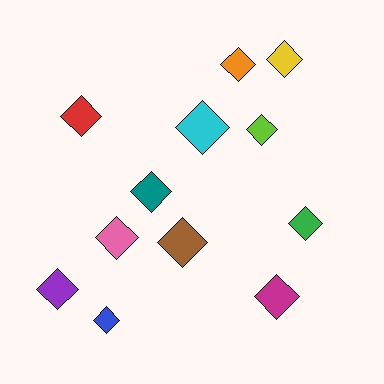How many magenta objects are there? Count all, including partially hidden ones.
There is 1 magenta object.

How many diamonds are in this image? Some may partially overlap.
There are 12 diamonds.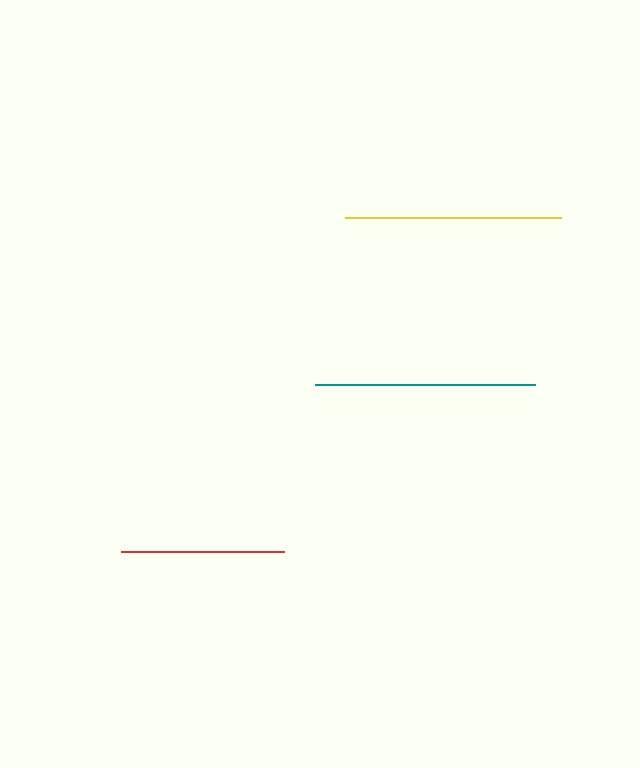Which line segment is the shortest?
The red line is the shortest at approximately 163 pixels.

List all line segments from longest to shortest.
From longest to shortest: teal, yellow, red.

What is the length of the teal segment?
The teal segment is approximately 220 pixels long.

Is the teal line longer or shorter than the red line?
The teal line is longer than the red line.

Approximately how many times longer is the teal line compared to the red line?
The teal line is approximately 1.4 times the length of the red line.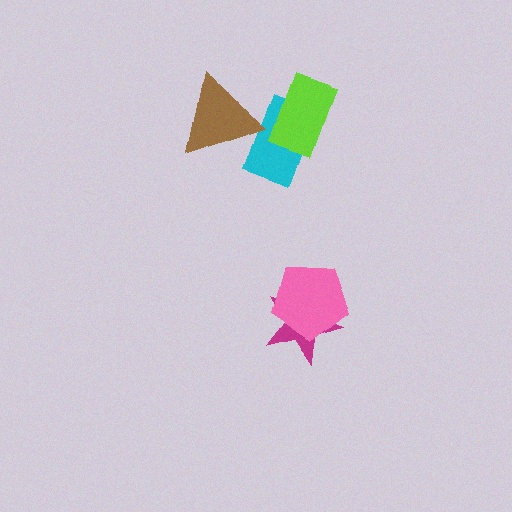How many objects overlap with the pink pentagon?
1 object overlaps with the pink pentagon.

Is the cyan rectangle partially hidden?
Yes, it is partially covered by another shape.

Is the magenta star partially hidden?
Yes, it is partially covered by another shape.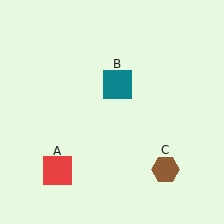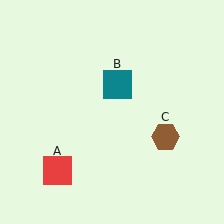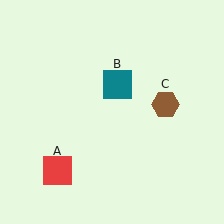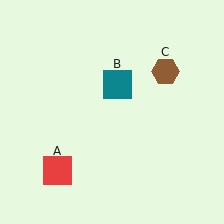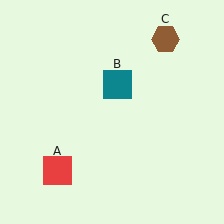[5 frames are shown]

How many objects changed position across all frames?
1 object changed position: brown hexagon (object C).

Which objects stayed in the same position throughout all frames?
Red square (object A) and teal square (object B) remained stationary.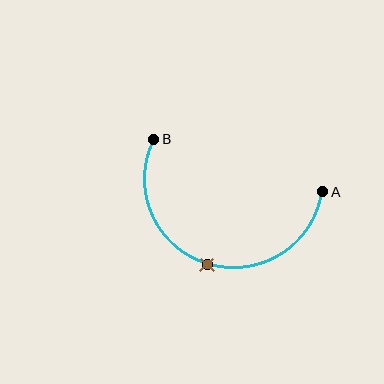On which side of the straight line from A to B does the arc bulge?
The arc bulges below the straight line connecting A and B.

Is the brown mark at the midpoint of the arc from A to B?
Yes. The brown mark lies on the arc at equal arc-length from both A and B — it is the arc midpoint.